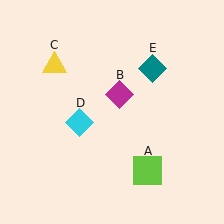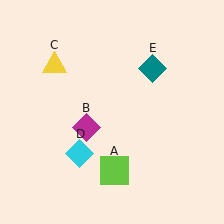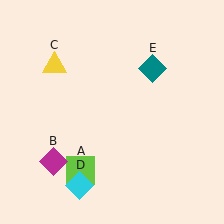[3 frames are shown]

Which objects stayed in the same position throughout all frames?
Yellow triangle (object C) and teal diamond (object E) remained stationary.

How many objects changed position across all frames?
3 objects changed position: lime square (object A), magenta diamond (object B), cyan diamond (object D).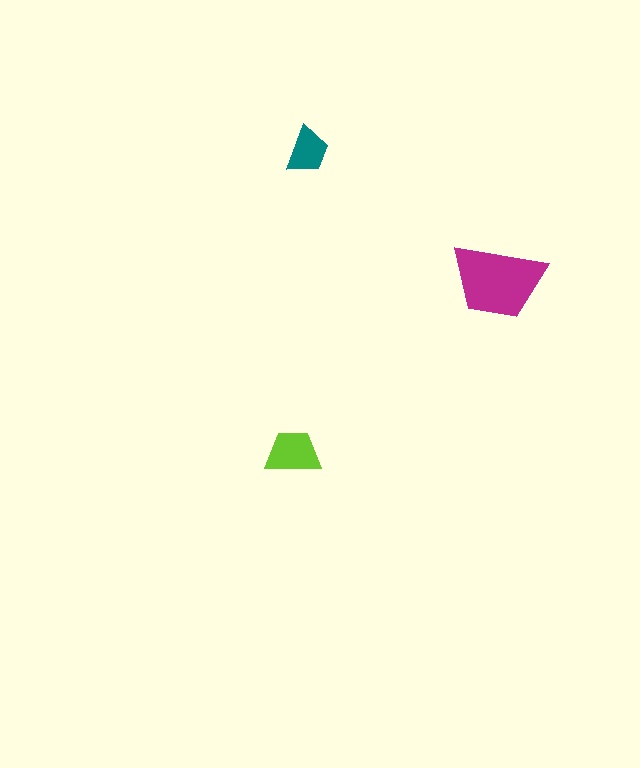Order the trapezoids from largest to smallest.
the magenta one, the lime one, the teal one.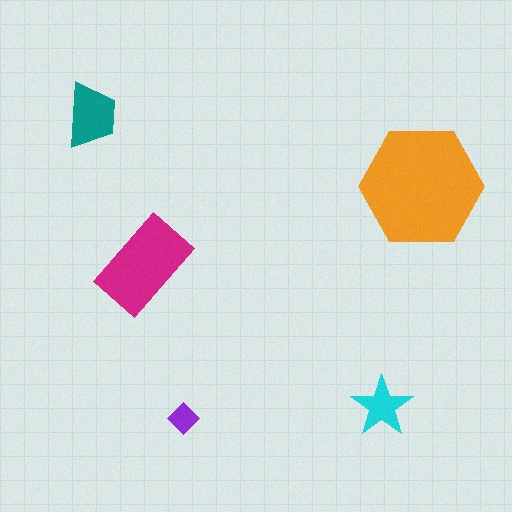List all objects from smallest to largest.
The purple diamond, the cyan star, the teal trapezoid, the magenta rectangle, the orange hexagon.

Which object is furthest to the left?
The teal trapezoid is leftmost.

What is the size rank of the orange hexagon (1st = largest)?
1st.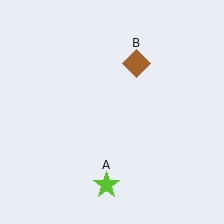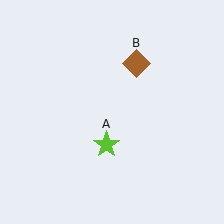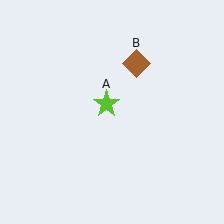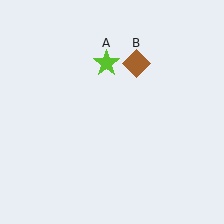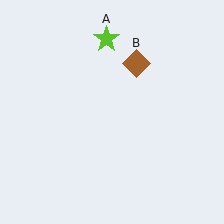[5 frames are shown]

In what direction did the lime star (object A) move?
The lime star (object A) moved up.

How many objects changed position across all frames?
1 object changed position: lime star (object A).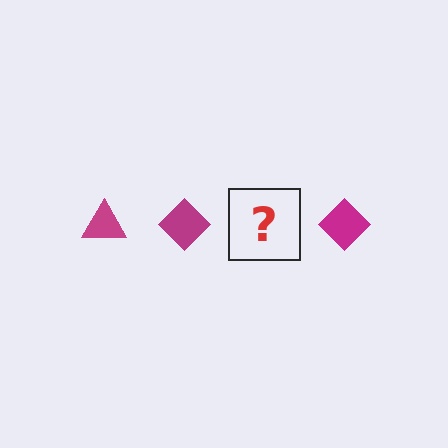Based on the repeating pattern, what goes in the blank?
The blank should be a magenta triangle.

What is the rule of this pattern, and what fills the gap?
The rule is that the pattern cycles through triangle, diamond shapes in magenta. The gap should be filled with a magenta triangle.